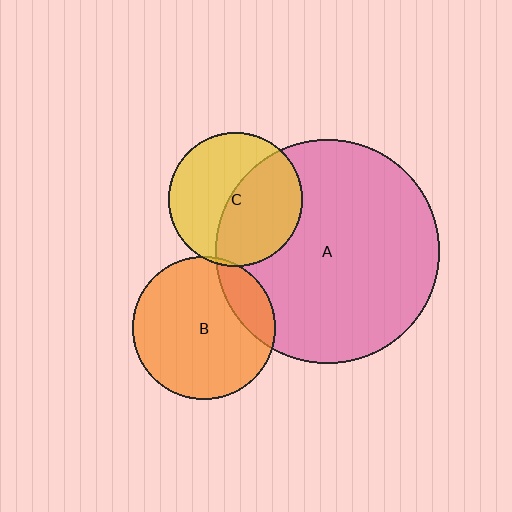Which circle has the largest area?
Circle A (pink).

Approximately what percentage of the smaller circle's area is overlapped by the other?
Approximately 5%.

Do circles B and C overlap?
Yes.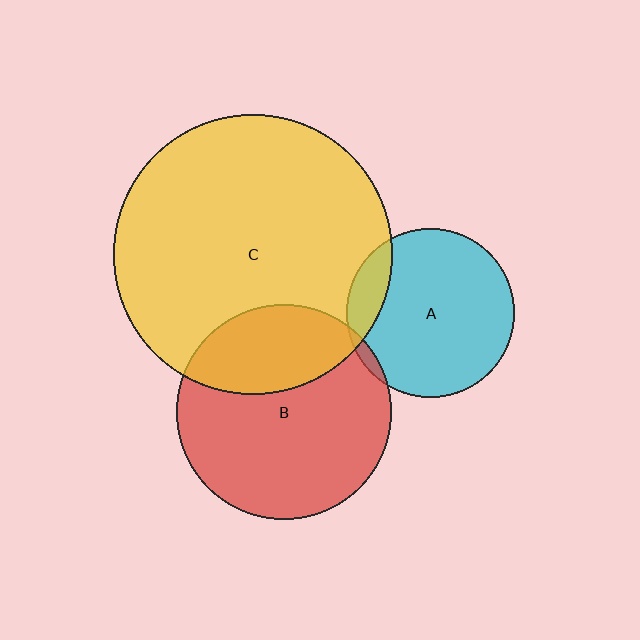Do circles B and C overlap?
Yes.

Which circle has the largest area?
Circle C (yellow).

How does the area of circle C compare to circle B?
Approximately 1.7 times.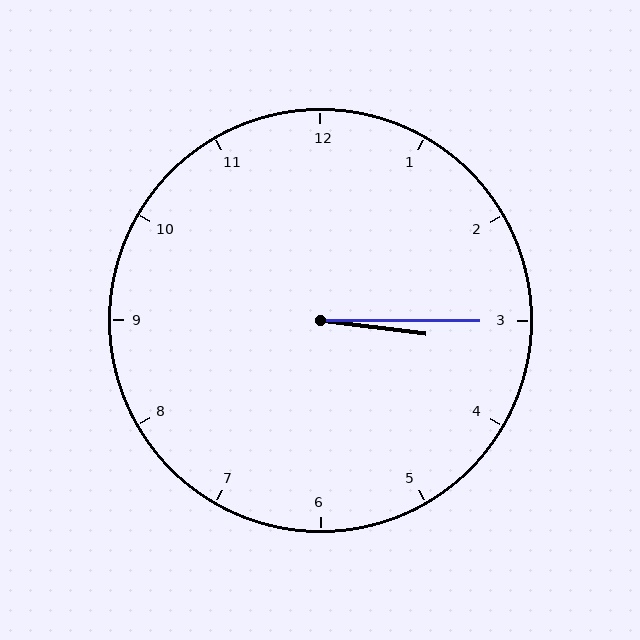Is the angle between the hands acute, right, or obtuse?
It is acute.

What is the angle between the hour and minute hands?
Approximately 8 degrees.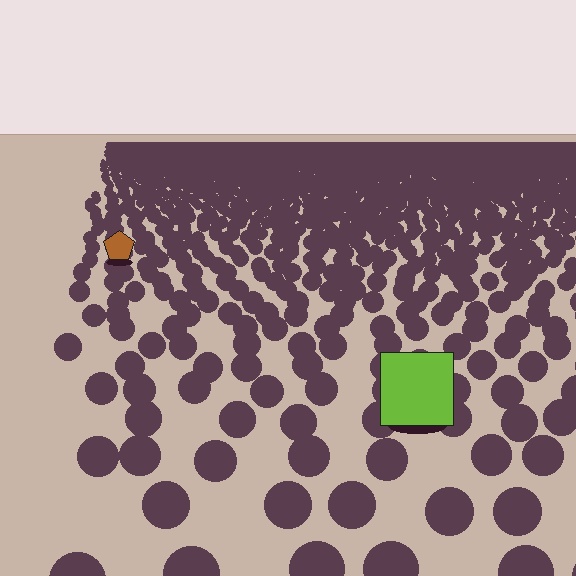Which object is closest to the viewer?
The lime square is closest. The texture marks near it are larger and more spread out.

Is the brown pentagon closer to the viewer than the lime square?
No. The lime square is closer — you can tell from the texture gradient: the ground texture is coarser near it.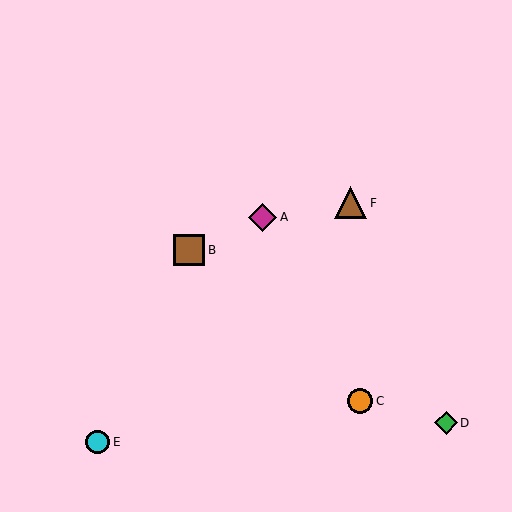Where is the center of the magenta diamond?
The center of the magenta diamond is at (263, 217).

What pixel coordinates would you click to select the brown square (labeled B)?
Click at (189, 250) to select the brown square B.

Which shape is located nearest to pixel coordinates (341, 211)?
The brown triangle (labeled F) at (351, 203) is nearest to that location.